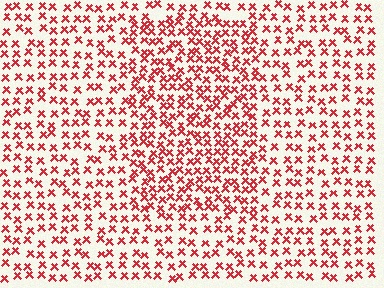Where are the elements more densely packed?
The elements are more densely packed inside the rectangle boundary.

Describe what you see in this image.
The image contains small red elements arranged at two different densities. A rectangle-shaped region is visible where the elements are more densely packed than the surrounding area.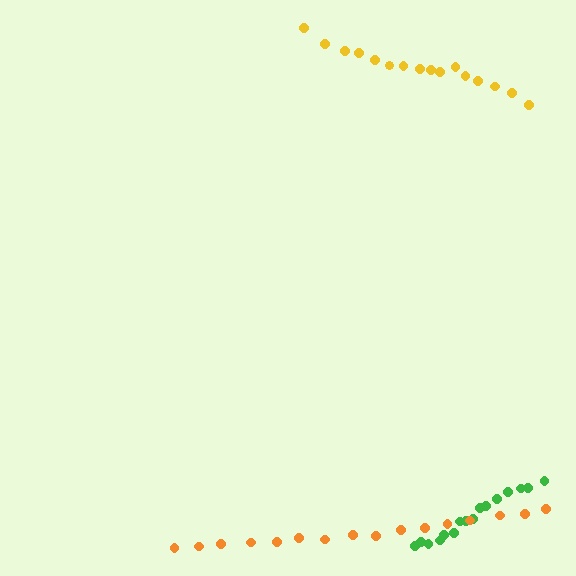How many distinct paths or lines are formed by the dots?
There are 3 distinct paths.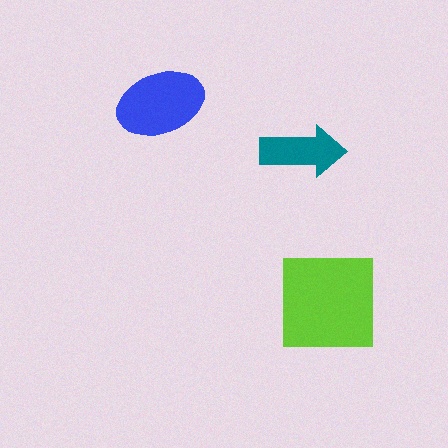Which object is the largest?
The lime square.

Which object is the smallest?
The teal arrow.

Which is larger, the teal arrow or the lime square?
The lime square.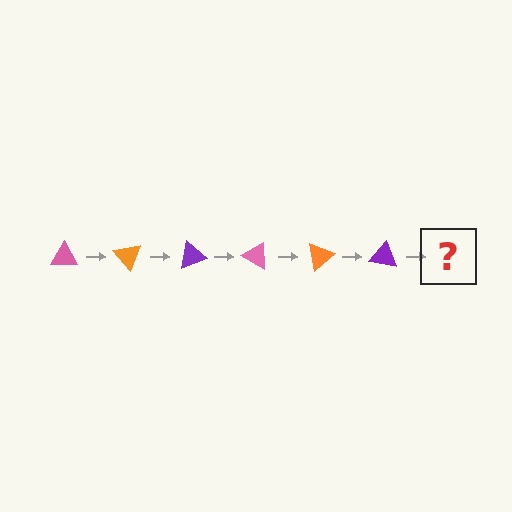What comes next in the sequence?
The next element should be a pink triangle, rotated 300 degrees from the start.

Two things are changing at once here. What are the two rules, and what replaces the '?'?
The two rules are that it rotates 50 degrees each step and the color cycles through pink, orange, and purple. The '?' should be a pink triangle, rotated 300 degrees from the start.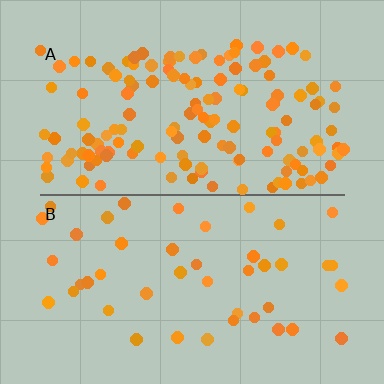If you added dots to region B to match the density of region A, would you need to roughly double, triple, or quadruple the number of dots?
Approximately triple.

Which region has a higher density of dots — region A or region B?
A (the top).